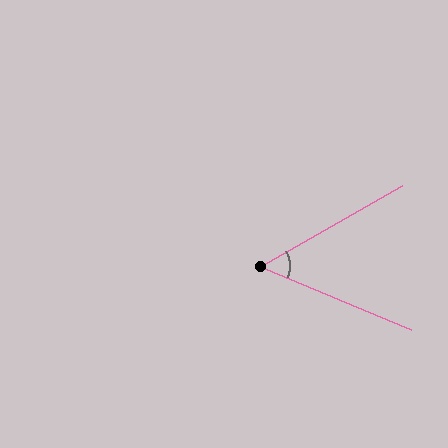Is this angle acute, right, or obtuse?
It is acute.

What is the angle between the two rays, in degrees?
Approximately 52 degrees.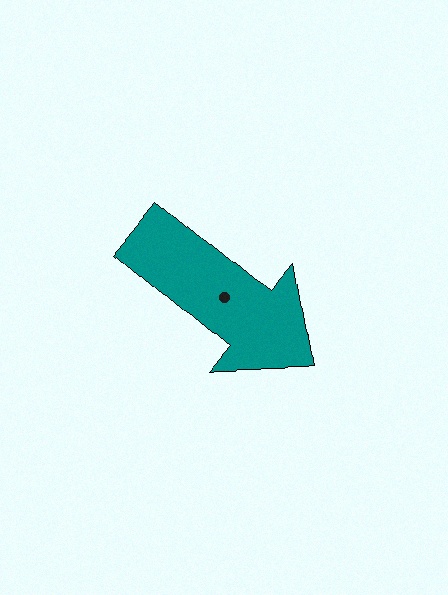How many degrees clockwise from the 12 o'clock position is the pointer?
Approximately 130 degrees.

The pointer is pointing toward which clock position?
Roughly 4 o'clock.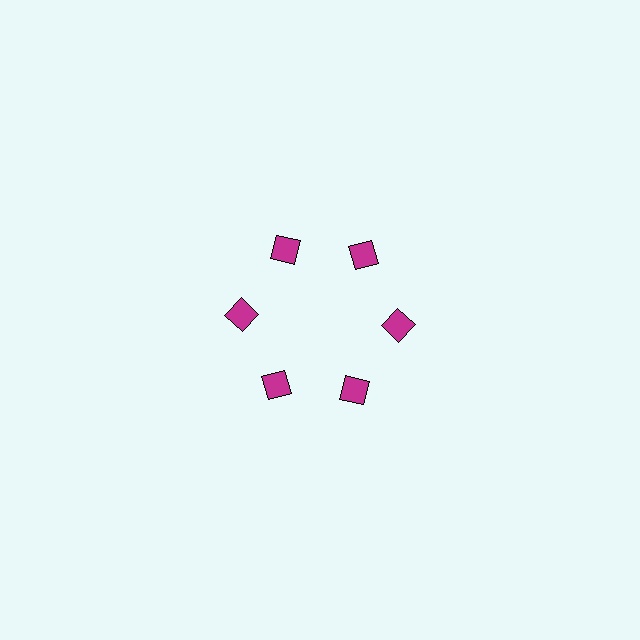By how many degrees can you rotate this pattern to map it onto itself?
The pattern maps onto itself every 60 degrees of rotation.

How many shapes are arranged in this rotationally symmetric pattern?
There are 6 shapes, arranged in 6 groups of 1.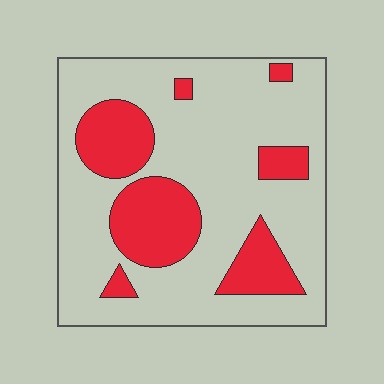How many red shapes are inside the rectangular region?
7.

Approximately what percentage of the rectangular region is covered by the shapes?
Approximately 25%.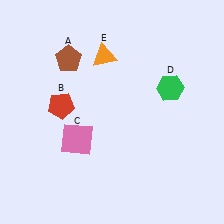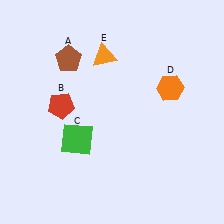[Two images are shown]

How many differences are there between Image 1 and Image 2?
There are 2 differences between the two images.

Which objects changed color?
C changed from pink to green. D changed from green to orange.